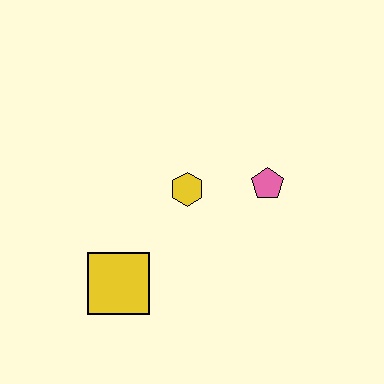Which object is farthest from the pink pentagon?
The yellow square is farthest from the pink pentagon.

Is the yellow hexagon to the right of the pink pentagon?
No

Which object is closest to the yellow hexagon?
The pink pentagon is closest to the yellow hexagon.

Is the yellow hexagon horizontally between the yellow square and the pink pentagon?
Yes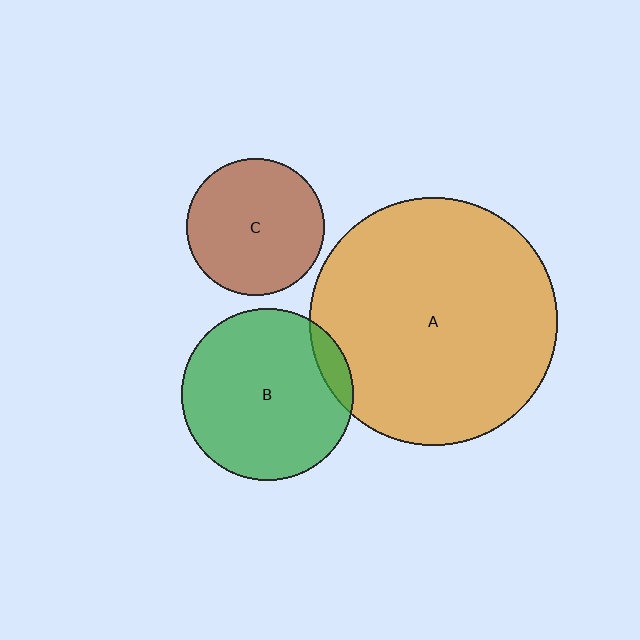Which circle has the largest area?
Circle A (orange).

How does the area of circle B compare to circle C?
Approximately 1.6 times.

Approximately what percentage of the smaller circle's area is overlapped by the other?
Approximately 10%.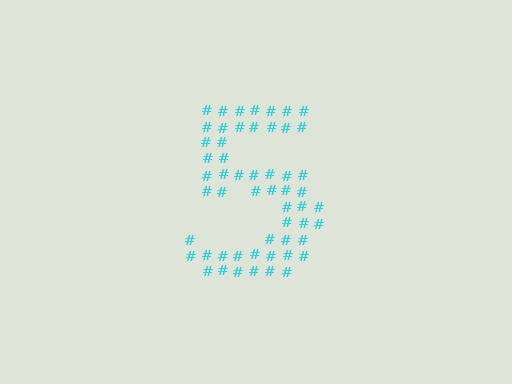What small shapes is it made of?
It is made of small hash symbols.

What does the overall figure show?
The overall figure shows the digit 5.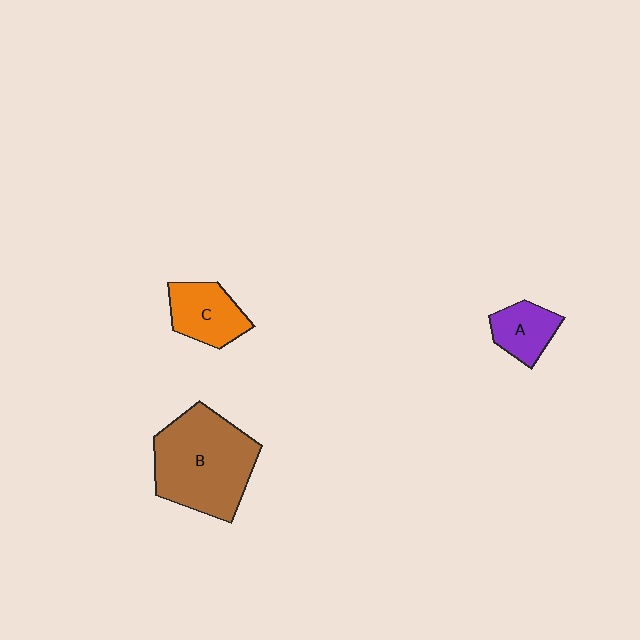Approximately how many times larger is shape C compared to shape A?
Approximately 1.3 times.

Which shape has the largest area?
Shape B (brown).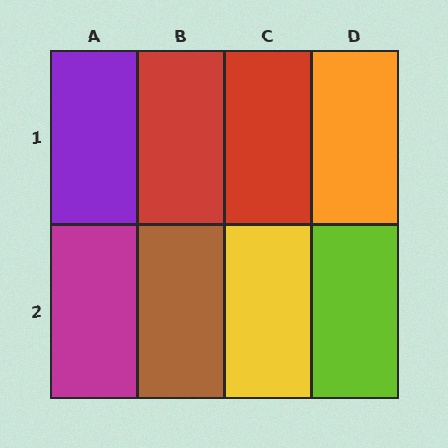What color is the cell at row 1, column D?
Orange.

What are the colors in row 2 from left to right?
Magenta, brown, yellow, lime.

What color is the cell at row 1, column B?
Red.